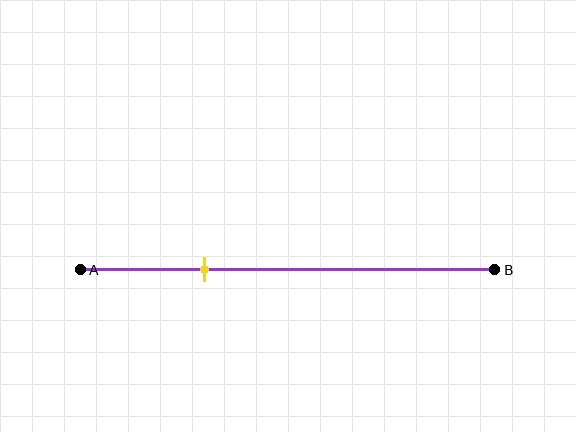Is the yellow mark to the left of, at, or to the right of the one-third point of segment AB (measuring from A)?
The yellow mark is to the left of the one-third point of segment AB.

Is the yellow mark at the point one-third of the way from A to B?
No, the mark is at about 30% from A, not at the 33% one-third point.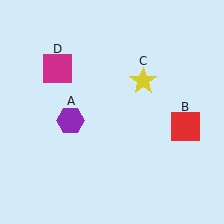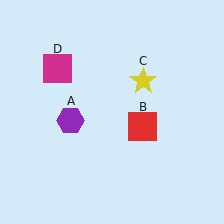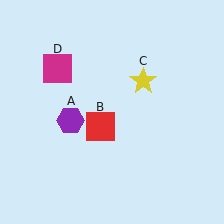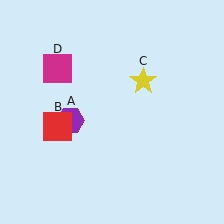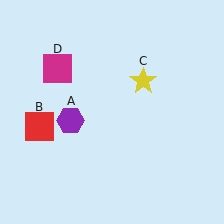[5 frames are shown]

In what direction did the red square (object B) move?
The red square (object B) moved left.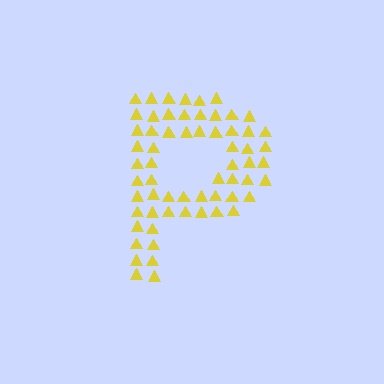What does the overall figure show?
The overall figure shows the letter P.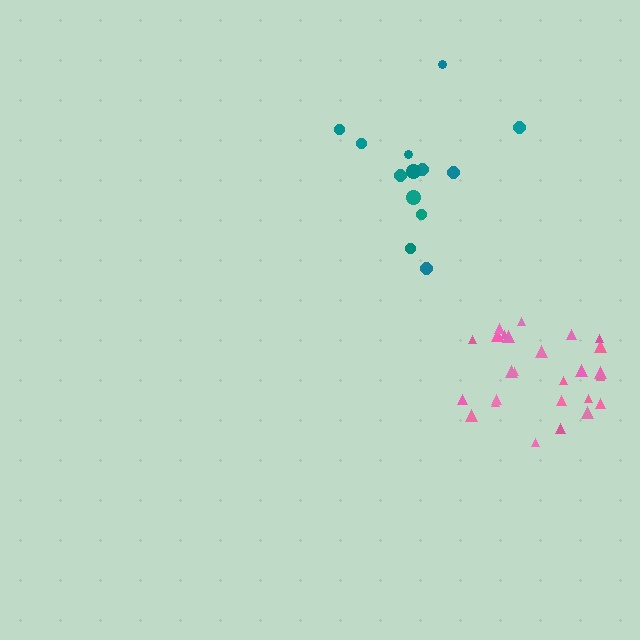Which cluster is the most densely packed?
Pink.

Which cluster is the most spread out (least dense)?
Teal.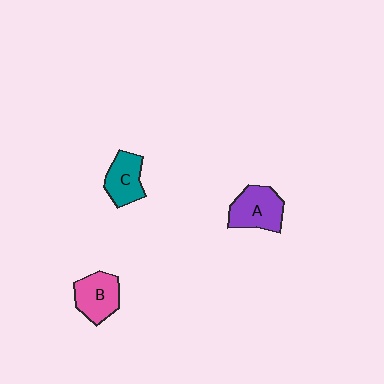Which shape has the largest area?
Shape A (purple).